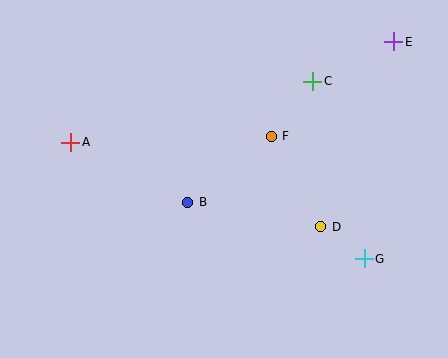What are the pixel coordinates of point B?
Point B is at (188, 202).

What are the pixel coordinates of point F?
Point F is at (271, 136).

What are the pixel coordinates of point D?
Point D is at (321, 227).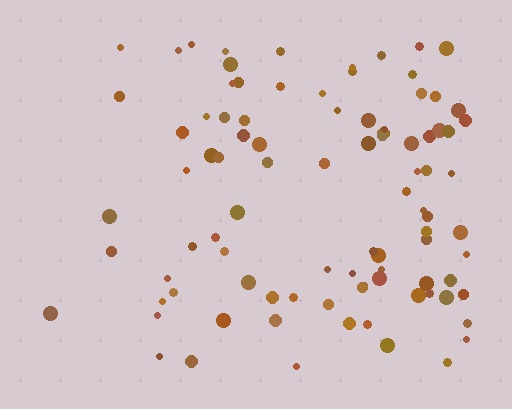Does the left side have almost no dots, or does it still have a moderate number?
Still a moderate number, just noticeably fewer than the right.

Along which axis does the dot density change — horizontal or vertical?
Horizontal.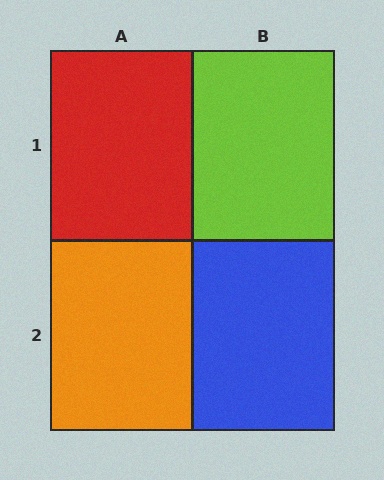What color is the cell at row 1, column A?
Red.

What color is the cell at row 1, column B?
Lime.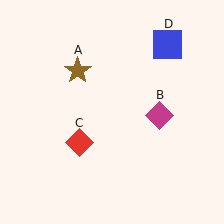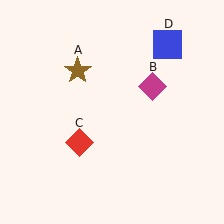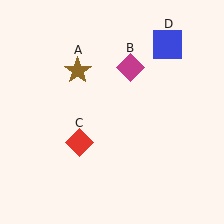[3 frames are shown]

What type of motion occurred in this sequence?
The magenta diamond (object B) rotated counterclockwise around the center of the scene.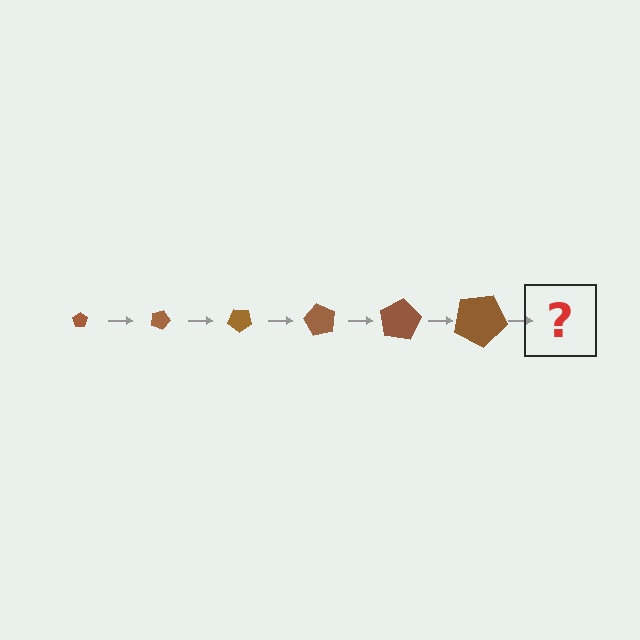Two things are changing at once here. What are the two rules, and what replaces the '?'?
The two rules are that the pentagon grows larger each step and it rotates 20 degrees each step. The '?' should be a pentagon, larger than the previous one and rotated 120 degrees from the start.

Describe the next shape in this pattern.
It should be a pentagon, larger than the previous one and rotated 120 degrees from the start.